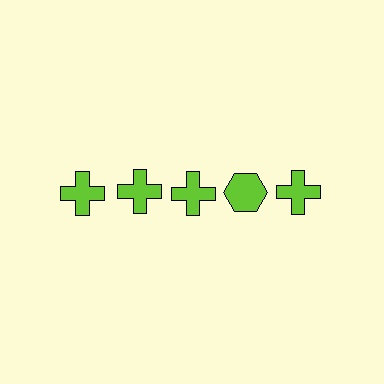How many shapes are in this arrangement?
There are 5 shapes arranged in a grid pattern.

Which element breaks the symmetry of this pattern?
The lime hexagon in the top row, second from right column breaks the symmetry. All other shapes are lime crosses.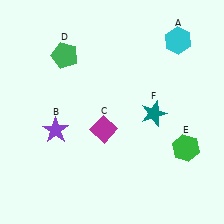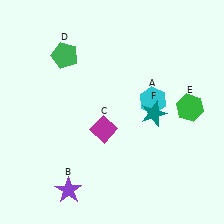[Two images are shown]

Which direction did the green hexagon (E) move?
The green hexagon (E) moved up.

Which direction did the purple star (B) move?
The purple star (B) moved down.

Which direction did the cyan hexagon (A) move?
The cyan hexagon (A) moved down.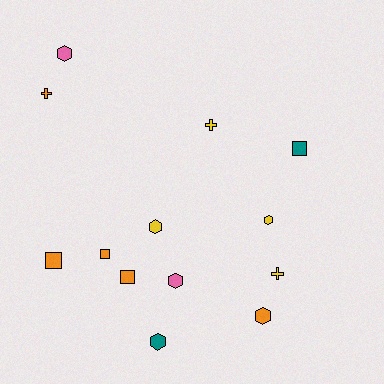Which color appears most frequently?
Orange, with 5 objects.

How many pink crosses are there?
There are no pink crosses.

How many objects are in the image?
There are 13 objects.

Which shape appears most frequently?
Hexagon, with 6 objects.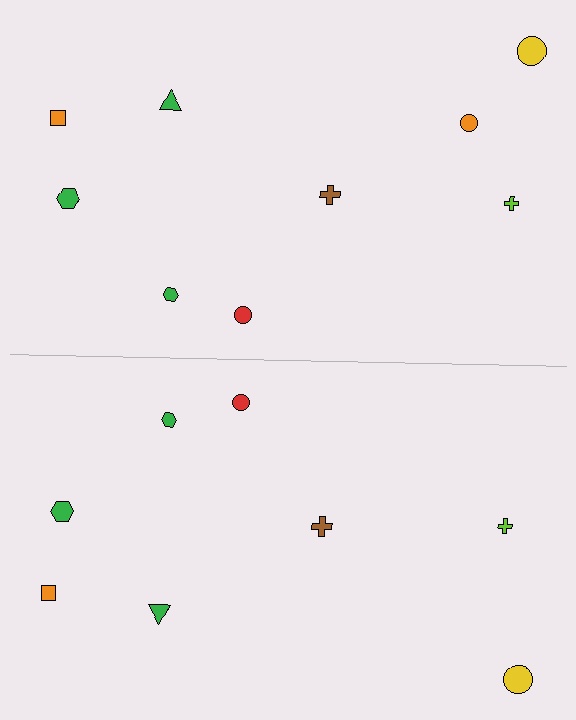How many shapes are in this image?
There are 17 shapes in this image.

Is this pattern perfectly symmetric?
No, the pattern is not perfectly symmetric. A orange circle is missing from the bottom side.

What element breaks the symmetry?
A orange circle is missing from the bottom side.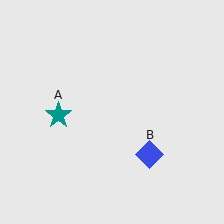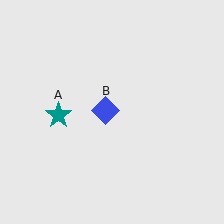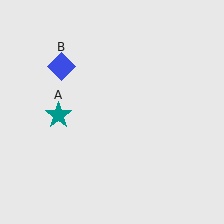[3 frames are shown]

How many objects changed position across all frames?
1 object changed position: blue diamond (object B).